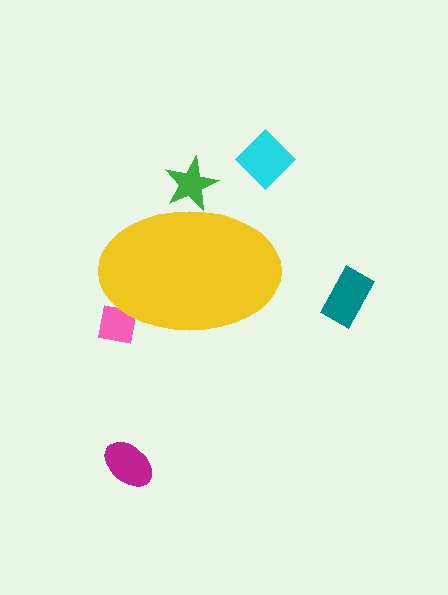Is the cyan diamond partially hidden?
No, the cyan diamond is fully visible.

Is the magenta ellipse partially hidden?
No, the magenta ellipse is fully visible.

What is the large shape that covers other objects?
A yellow ellipse.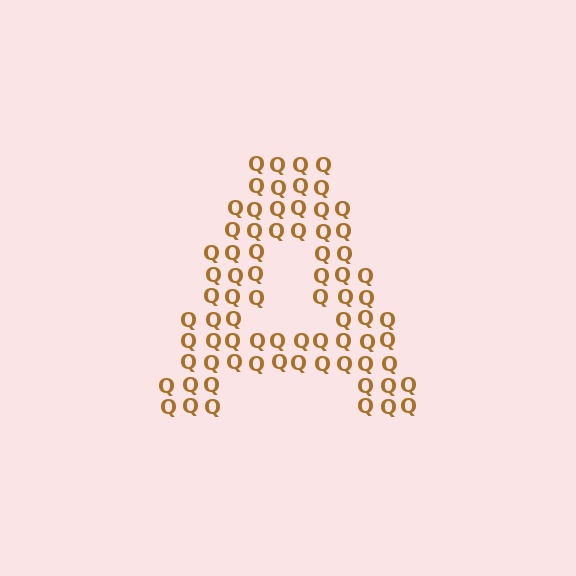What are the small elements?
The small elements are letter Q's.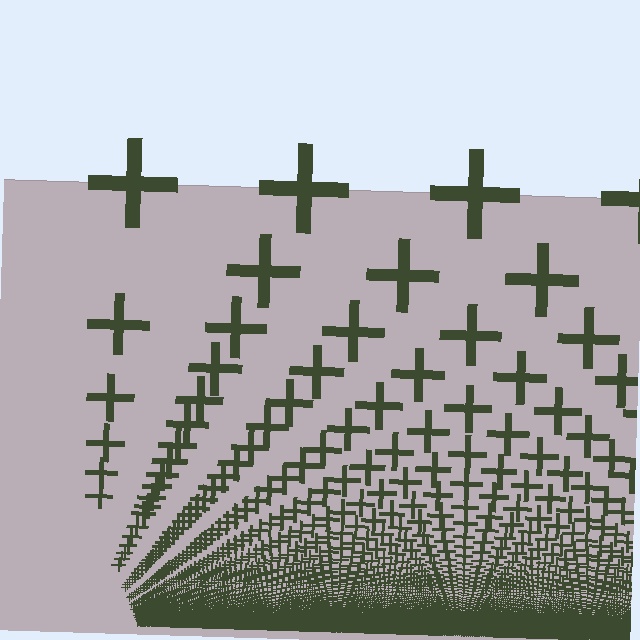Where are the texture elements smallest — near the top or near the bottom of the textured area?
Near the bottom.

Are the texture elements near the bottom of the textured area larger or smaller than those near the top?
Smaller. The gradient is inverted — elements near the bottom are smaller and denser.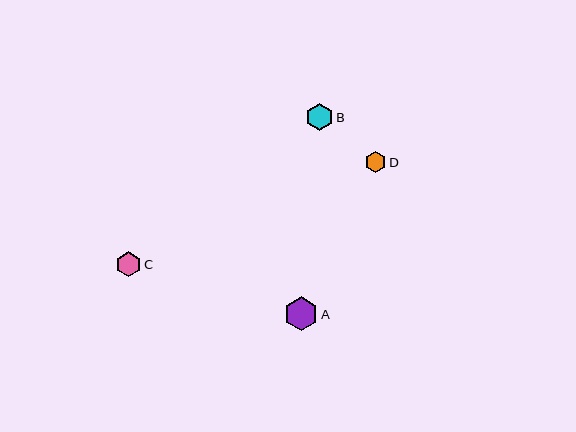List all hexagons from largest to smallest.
From largest to smallest: A, B, C, D.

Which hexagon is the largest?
Hexagon A is the largest with a size of approximately 34 pixels.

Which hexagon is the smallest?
Hexagon D is the smallest with a size of approximately 21 pixels.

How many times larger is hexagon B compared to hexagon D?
Hexagon B is approximately 1.2 times the size of hexagon D.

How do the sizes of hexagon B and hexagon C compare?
Hexagon B and hexagon C are approximately the same size.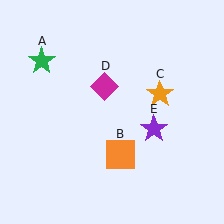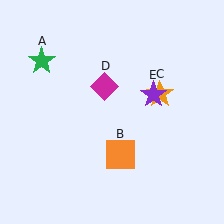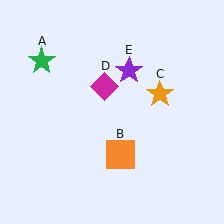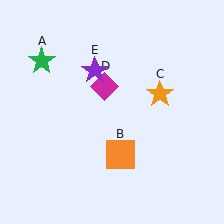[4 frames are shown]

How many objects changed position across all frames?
1 object changed position: purple star (object E).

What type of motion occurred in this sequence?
The purple star (object E) rotated counterclockwise around the center of the scene.